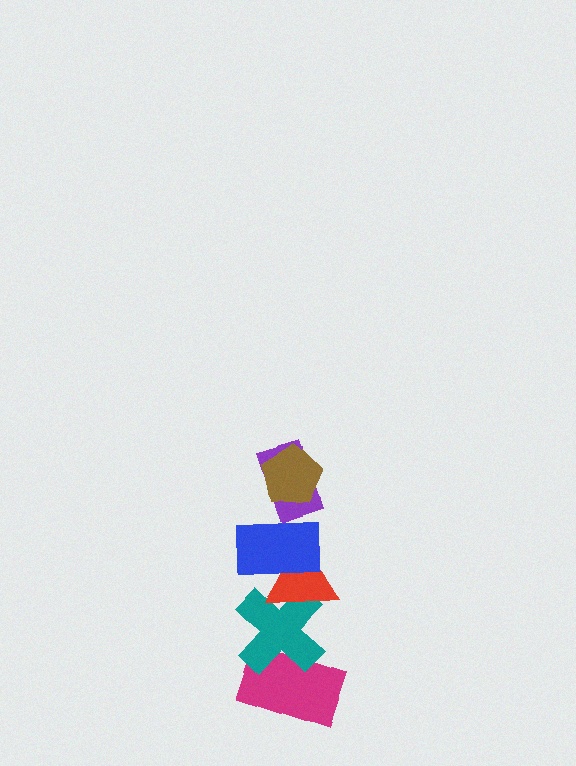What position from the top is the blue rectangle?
The blue rectangle is 3rd from the top.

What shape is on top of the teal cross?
The red triangle is on top of the teal cross.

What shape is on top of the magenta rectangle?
The teal cross is on top of the magenta rectangle.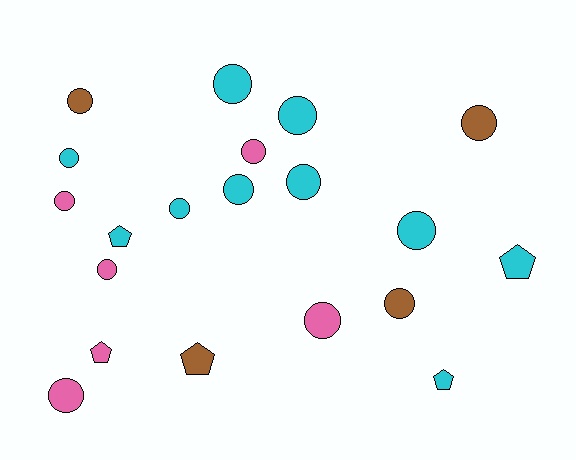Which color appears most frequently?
Cyan, with 10 objects.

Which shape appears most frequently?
Circle, with 15 objects.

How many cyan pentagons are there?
There are 3 cyan pentagons.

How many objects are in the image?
There are 20 objects.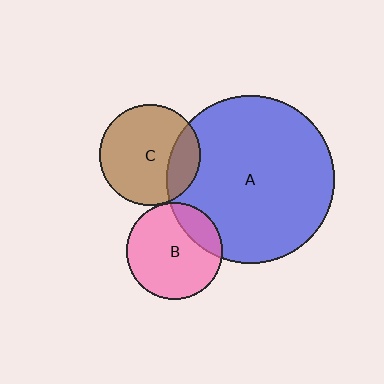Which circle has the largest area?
Circle A (blue).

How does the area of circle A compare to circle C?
Approximately 2.8 times.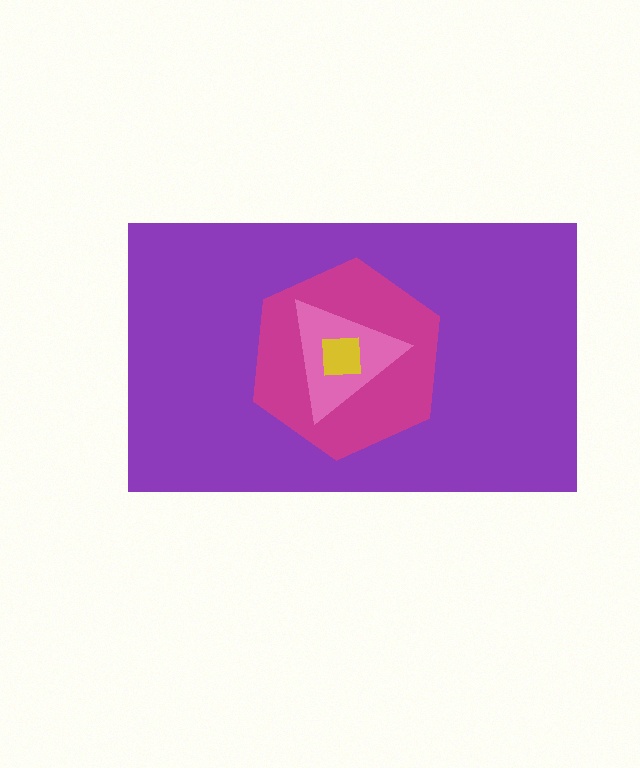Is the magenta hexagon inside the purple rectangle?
Yes.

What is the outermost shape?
The purple rectangle.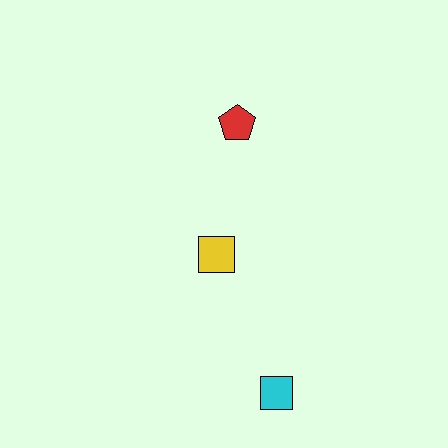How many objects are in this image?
There are 3 objects.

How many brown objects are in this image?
There are no brown objects.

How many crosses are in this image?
There are no crosses.